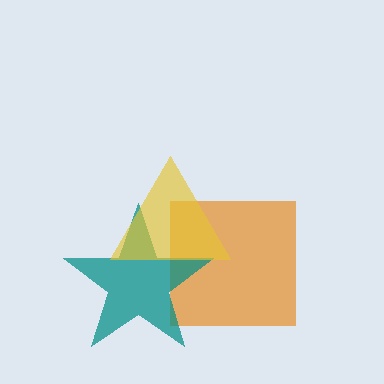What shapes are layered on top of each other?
The layered shapes are: an orange square, a teal star, a yellow triangle.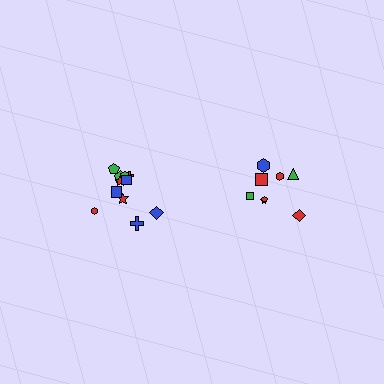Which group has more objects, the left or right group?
The left group.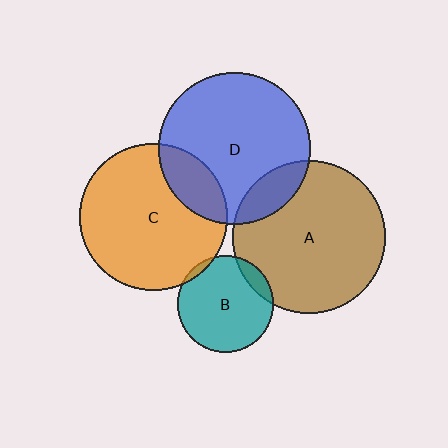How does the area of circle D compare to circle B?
Approximately 2.5 times.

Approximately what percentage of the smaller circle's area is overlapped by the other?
Approximately 20%.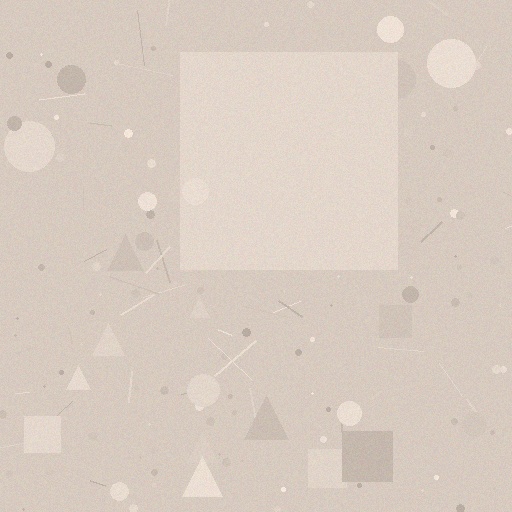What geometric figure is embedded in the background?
A square is embedded in the background.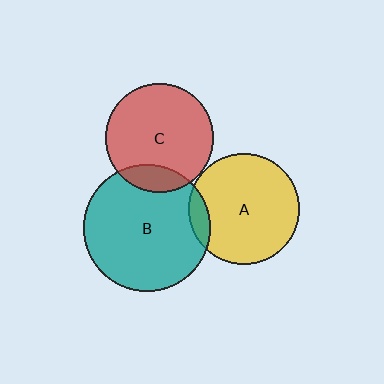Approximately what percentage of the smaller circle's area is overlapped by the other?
Approximately 10%.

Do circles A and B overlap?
Yes.